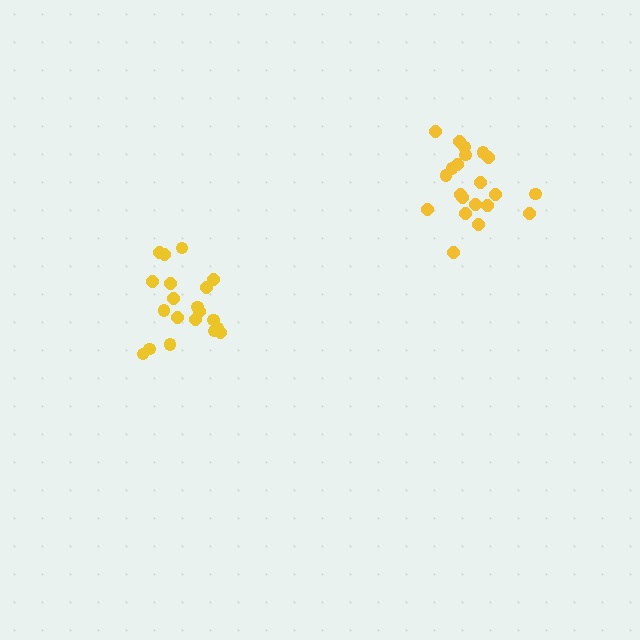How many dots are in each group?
Group 1: 20 dots, Group 2: 21 dots (41 total).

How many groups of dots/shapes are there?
There are 2 groups.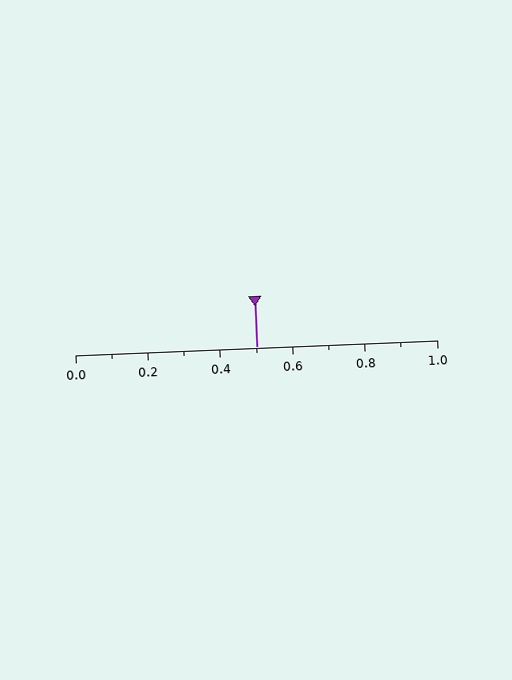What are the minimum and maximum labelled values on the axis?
The axis runs from 0.0 to 1.0.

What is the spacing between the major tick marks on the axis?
The major ticks are spaced 0.2 apart.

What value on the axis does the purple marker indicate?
The marker indicates approximately 0.5.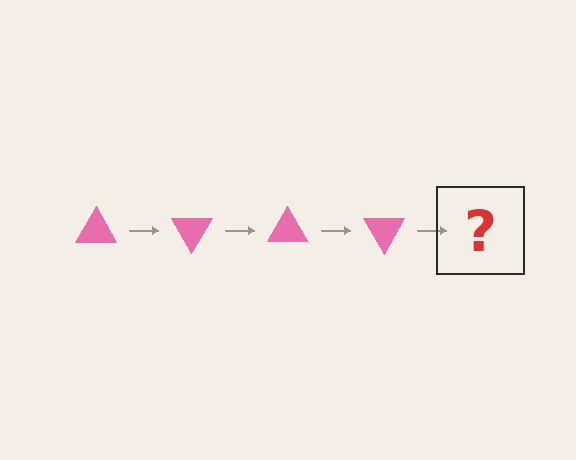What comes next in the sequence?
The next element should be a pink triangle rotated 240 degrees.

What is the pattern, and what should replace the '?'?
The pattern is that the triangle rotates 60 degrees each step. The '?' should be a pink triangle rotated 240 degrees.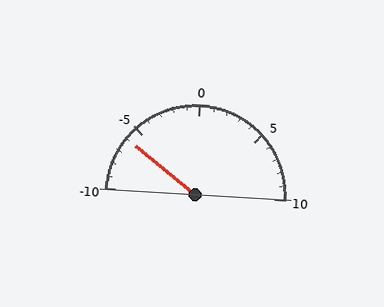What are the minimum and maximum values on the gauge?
The gauge ranges from -10 to 10.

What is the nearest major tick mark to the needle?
The nearest major tick mark is -5.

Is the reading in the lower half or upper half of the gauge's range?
The reading is in the lower half of the range (-10 to 10).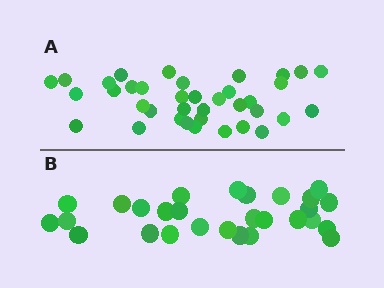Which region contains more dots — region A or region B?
Region A (the top region) has more dots.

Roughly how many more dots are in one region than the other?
Region A has roughly 8 or so more dots than region B.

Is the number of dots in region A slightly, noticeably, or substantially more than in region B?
Region A has noticeably more, but not dramatically so. The ratio is roughly 1.3 to 1.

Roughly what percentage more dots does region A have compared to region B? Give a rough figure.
About 30% more.